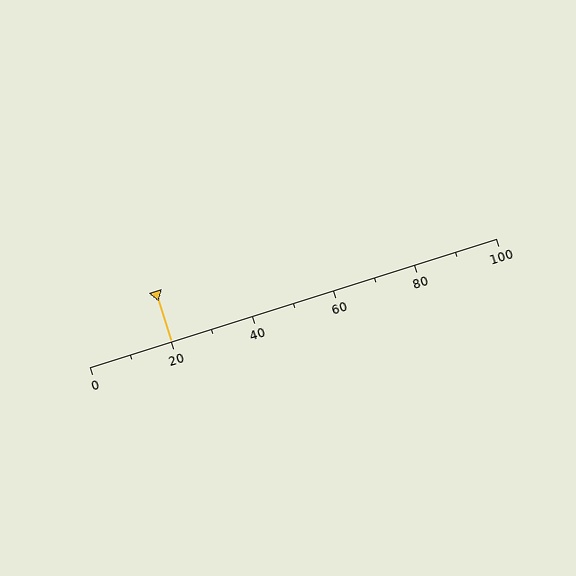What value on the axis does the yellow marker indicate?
The marker indicates approximately 20.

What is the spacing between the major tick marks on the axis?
The major ticks are spaced 20 apart.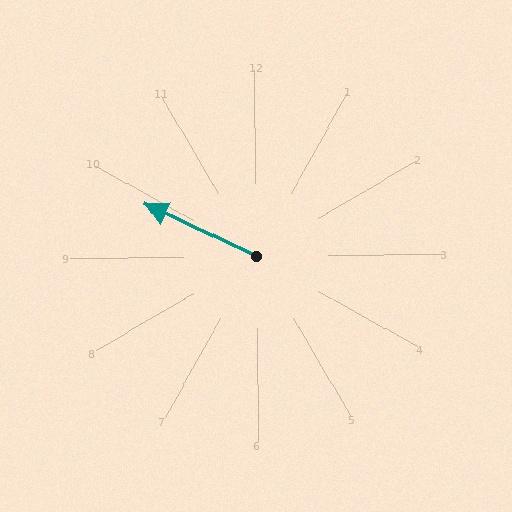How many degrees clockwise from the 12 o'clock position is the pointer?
Approximately 296 degrees.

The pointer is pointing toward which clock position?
Roughly 10 o'clock.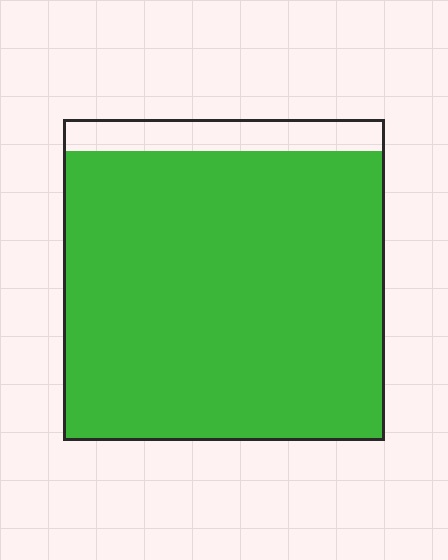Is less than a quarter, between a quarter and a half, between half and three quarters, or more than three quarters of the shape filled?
More than three quarters.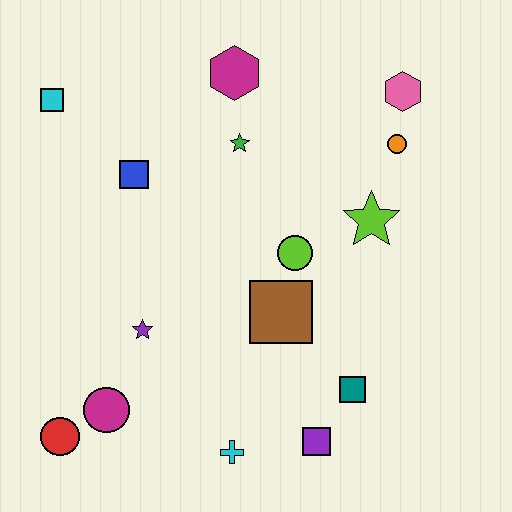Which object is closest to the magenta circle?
The red circle is closest to the magenta circle.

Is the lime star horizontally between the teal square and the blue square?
No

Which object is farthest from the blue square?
The purple square is farthest from the blue square.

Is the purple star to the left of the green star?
Yes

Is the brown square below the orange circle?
Yes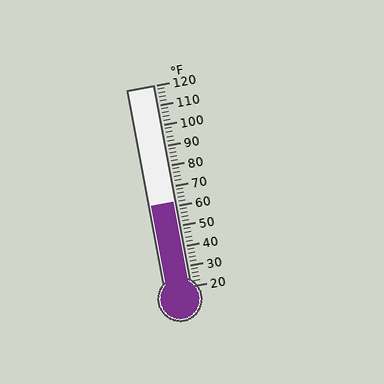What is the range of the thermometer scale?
The thermometer scale ranges from 20°F to 120°F.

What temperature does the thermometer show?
The thermometer shows approximately 62°F.